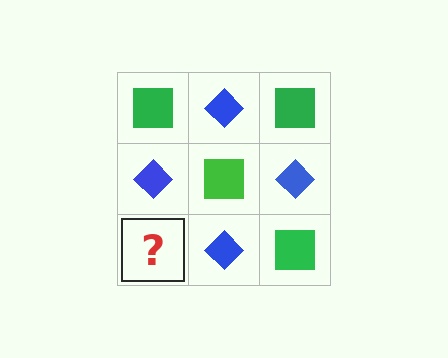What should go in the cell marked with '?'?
The missing cell should contain a green square.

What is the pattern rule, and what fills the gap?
The rule is that it alternates green square and blue diamond in a checkerboard pattern. The gap should be filled with a green square.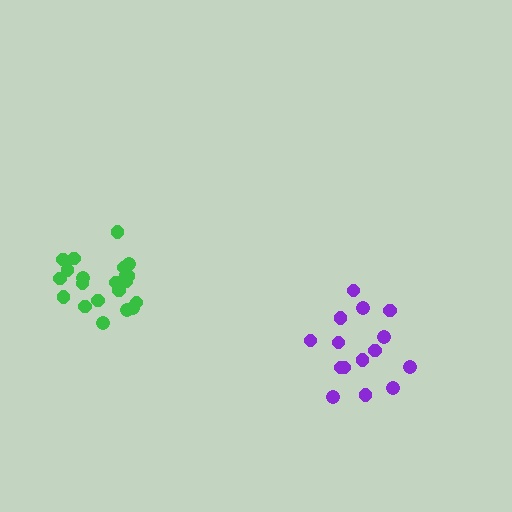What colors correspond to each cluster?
The clusters are colored: green, purple.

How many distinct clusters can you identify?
There are 2 distinct clusters.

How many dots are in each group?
Group 1: 21 dots, Group 2: 15 dots (36 total).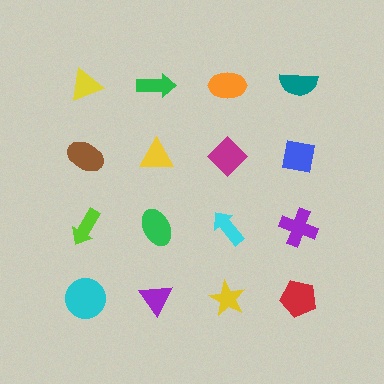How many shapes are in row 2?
4 shapes.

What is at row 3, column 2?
A green ellipse.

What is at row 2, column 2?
A yellow triangle.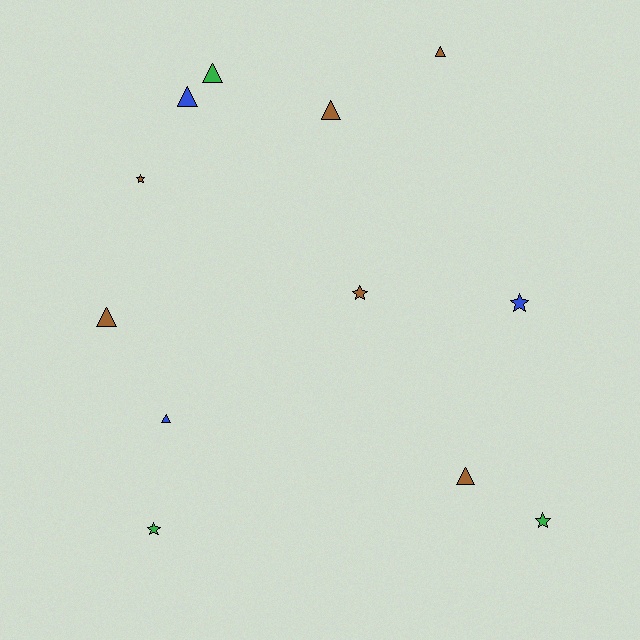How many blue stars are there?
There is 1 blue star.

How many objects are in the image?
There are 12 objects.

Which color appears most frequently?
Brown, with 6 objects.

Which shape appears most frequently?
Triangle, with 7 objects.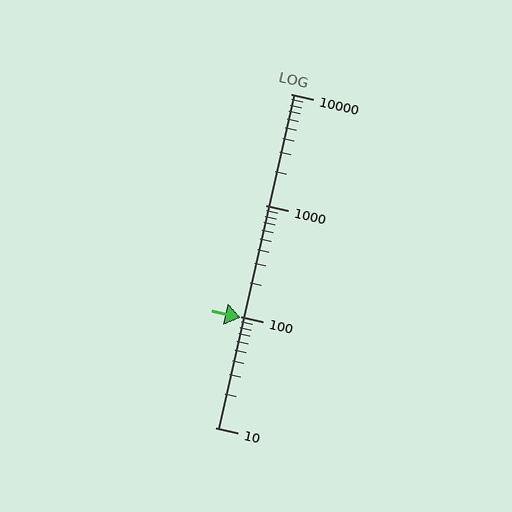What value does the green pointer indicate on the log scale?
The pointer indicates approximately 98.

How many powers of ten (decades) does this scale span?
The scale spans 3 decades, from 10 to 10000.